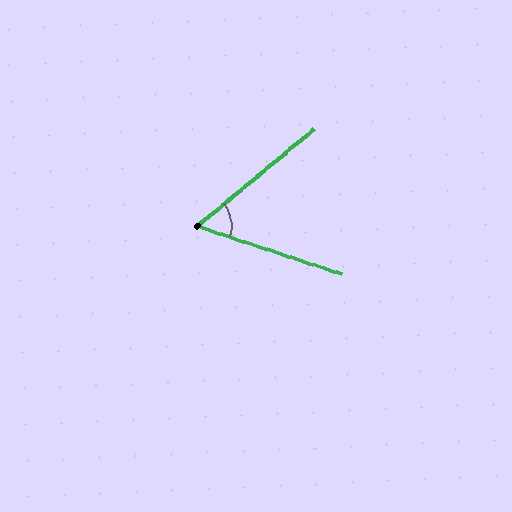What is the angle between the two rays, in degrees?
Approximately 58 degrees.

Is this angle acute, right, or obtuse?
It is acute.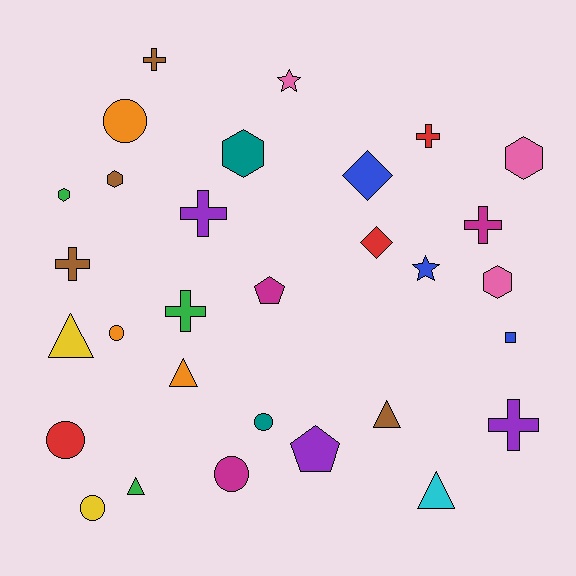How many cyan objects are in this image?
There is 1 cyan object.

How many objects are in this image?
There are 30 objects.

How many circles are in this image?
There are 6 circles.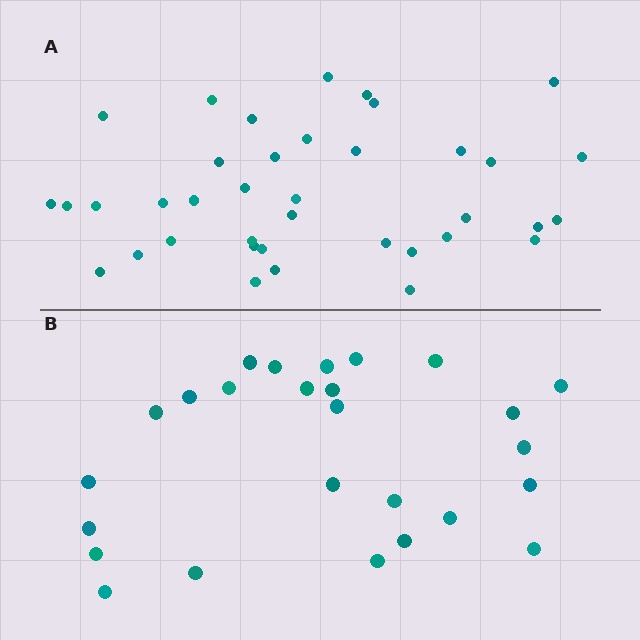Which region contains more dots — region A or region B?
Region A (the top region) has more dots.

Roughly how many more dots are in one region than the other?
Region A has roughly 12 or so more dots than region B.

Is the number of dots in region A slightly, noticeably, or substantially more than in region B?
Region A has substantially more. The ratio is roughly 1.5 to 1.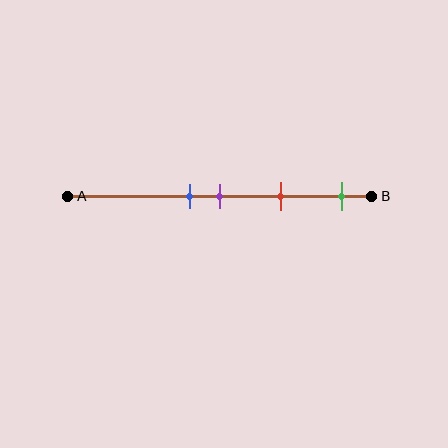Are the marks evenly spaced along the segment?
No, the marks are not evenly spaced.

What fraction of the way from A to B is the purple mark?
The purple mark is approximately 50% (0.5) of the way from A to B.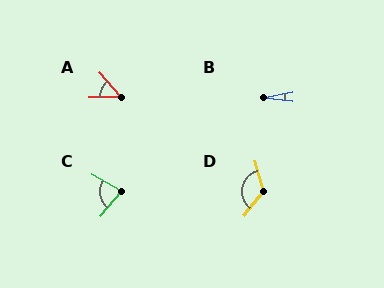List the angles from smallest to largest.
B (18°), A (50°), C (79°), D (126°).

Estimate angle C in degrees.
Approximately 79 degrees.